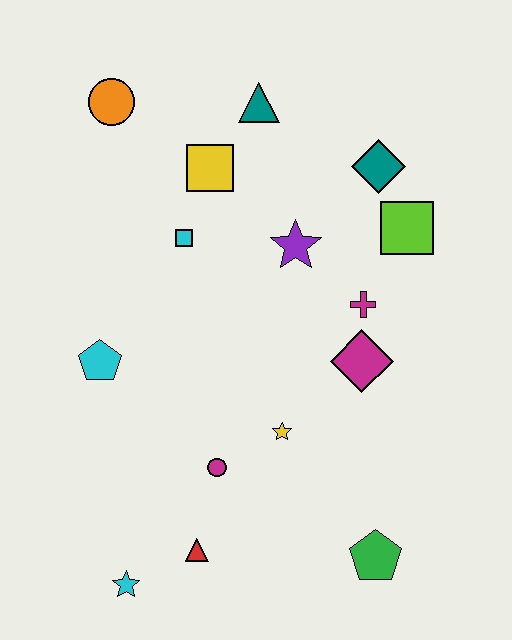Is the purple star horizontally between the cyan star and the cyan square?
No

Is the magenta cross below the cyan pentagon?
No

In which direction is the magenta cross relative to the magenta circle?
The magenta cross is above the magenta circle.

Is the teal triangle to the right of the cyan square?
Yes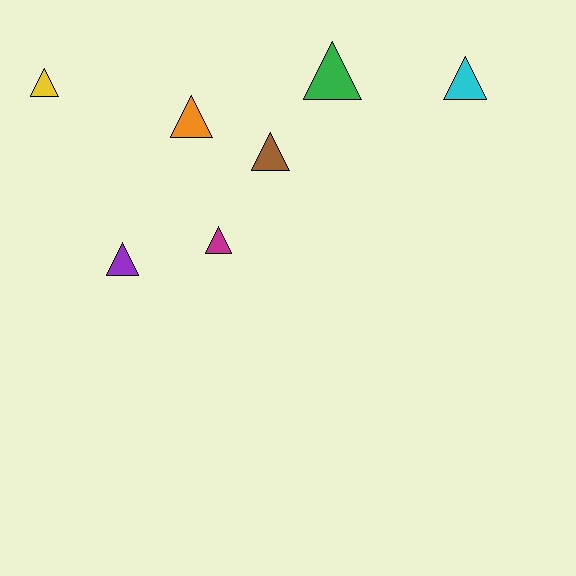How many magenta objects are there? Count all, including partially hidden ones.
There is 1 magenta object.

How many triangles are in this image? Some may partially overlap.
There are 7 triangles.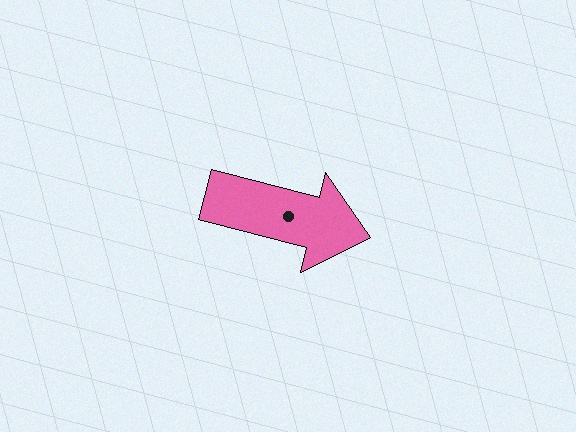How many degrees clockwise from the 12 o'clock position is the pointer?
Approximately 104 degrees.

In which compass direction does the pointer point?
East.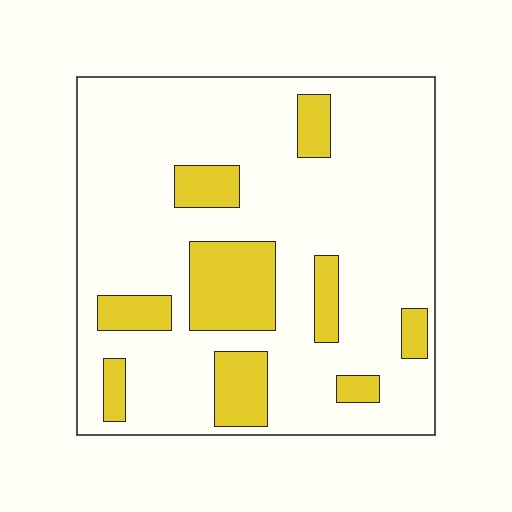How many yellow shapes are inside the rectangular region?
9.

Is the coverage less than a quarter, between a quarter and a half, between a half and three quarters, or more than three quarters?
Less than a quarter.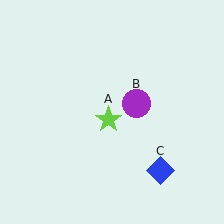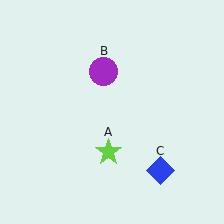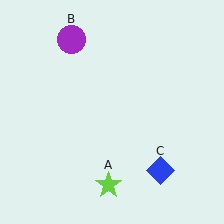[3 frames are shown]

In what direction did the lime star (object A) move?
The lime star (object A) moved down.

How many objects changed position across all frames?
2 objects changed position: lime star (object A), purple circle (object B).